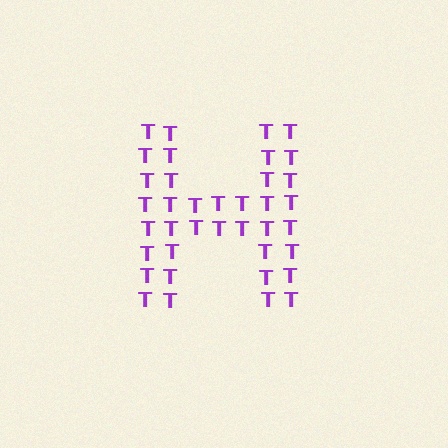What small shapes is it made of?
It is made of small letter T's.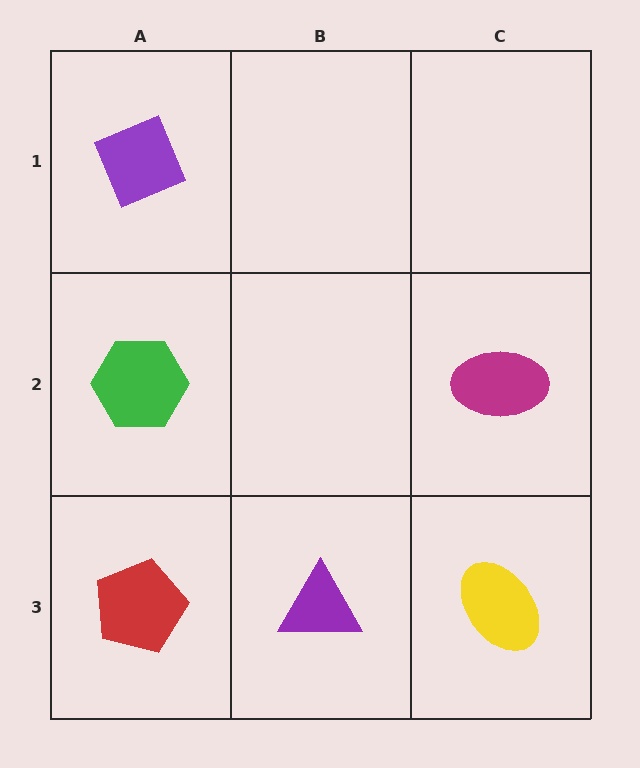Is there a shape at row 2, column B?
No, that cell is empty.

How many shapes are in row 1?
1 shape.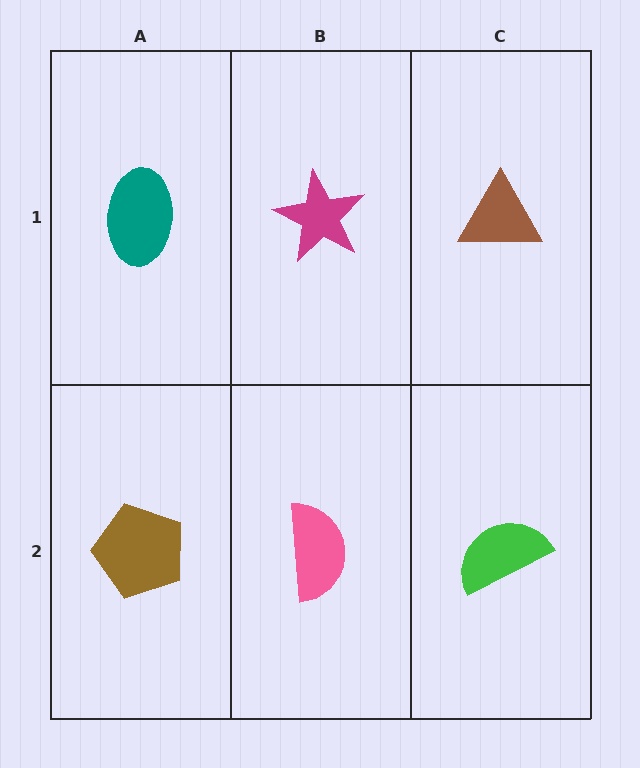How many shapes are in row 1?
3 shapes.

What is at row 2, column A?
A brown pentagon.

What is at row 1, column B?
A magenta star.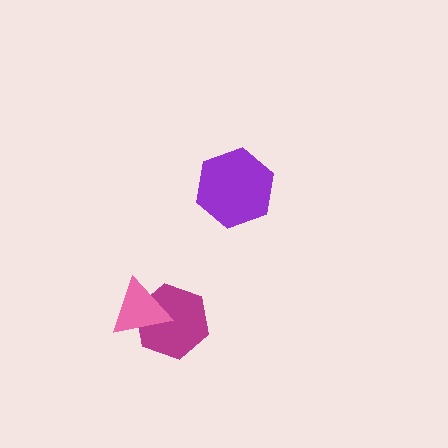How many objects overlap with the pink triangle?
1 object overlaps with the pink triangle.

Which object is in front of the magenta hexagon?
The pink triangle is in front of the magenta hexagon.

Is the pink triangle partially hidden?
No, no other shape covers it.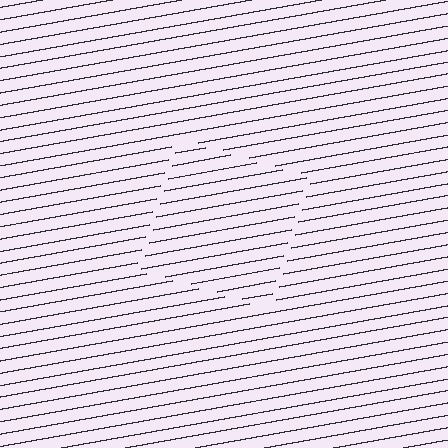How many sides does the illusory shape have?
4 sides — the line-ends trace a square.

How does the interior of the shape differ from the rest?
The interior of the shape contains the same grating, shifted by half a period — the contour is defined by the phase discontinuity where line-ends from the inner and outer gratings abut.